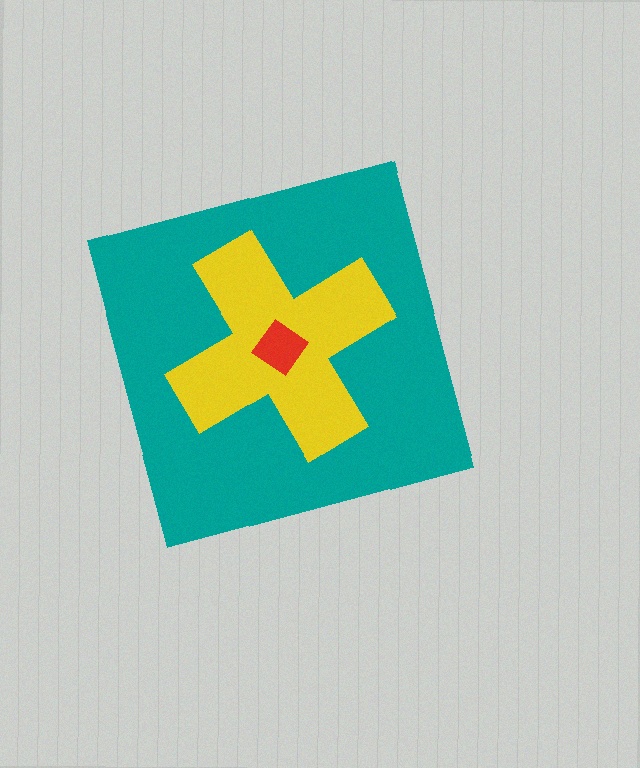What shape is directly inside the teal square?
The yellow cross.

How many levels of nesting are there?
3.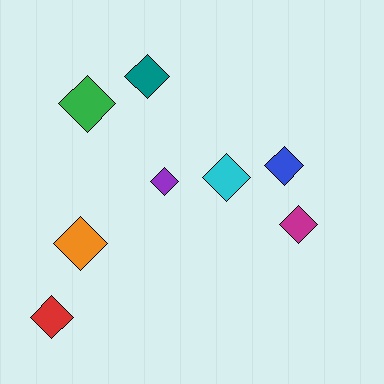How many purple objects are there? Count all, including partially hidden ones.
There is 1 purple object.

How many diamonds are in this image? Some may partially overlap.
There are 8 diamonds.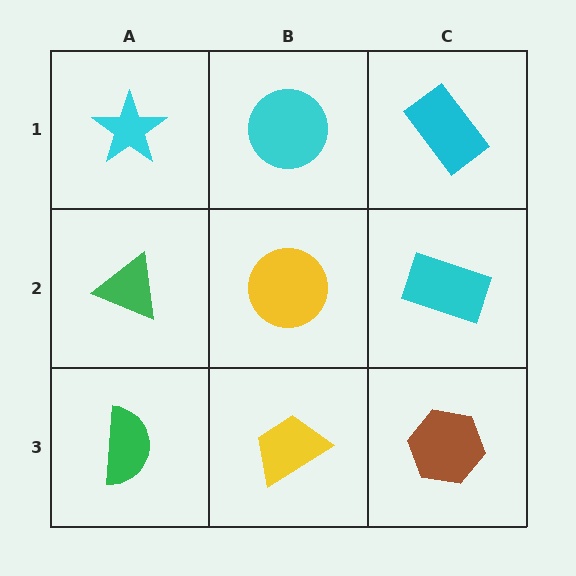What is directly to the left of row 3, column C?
A yellow trapezoid.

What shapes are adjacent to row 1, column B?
A yellow circle (row 2, column B), a cyan star (row 1, column A), a cyan rectangle (row 1, column C).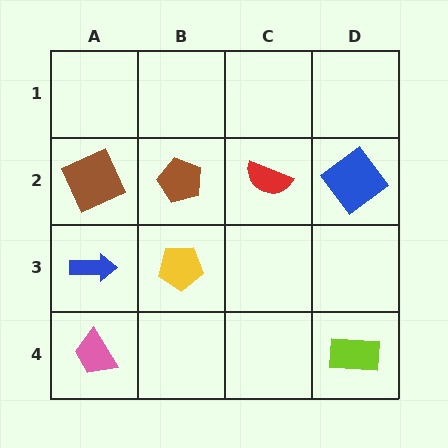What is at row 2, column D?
A blue diamond.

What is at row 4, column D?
A lime rectangle.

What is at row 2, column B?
A brown pentagon.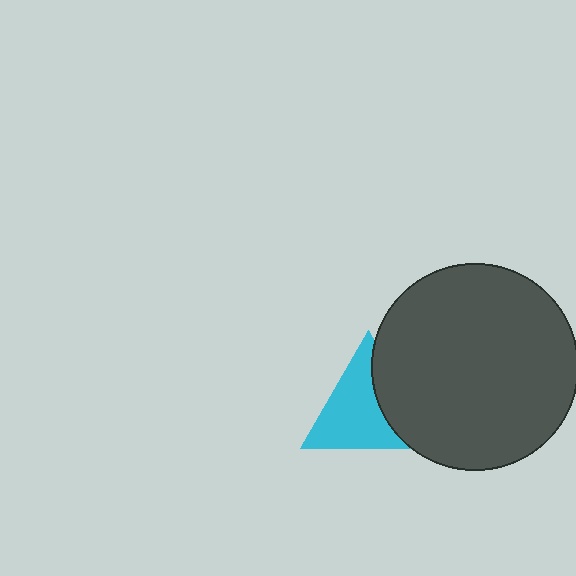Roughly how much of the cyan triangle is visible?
Most of it is visible (roughly 66%).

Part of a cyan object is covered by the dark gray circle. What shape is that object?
It is a triangle.